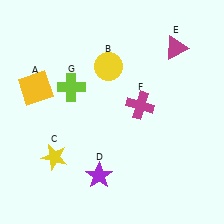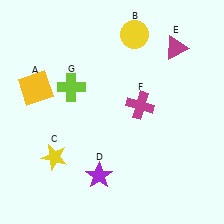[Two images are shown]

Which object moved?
The yellow circle (B) moved up.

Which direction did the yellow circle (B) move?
The yellow circle (B) moved up.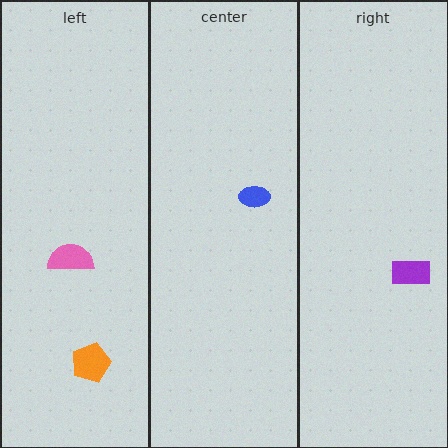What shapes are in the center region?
The blue ellipse.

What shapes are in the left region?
The pink semicircle, the orange pentagon.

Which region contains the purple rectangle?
The right region.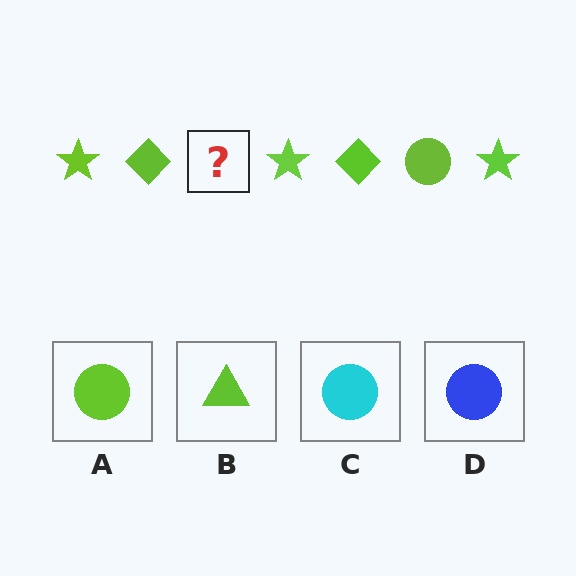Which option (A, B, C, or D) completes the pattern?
A.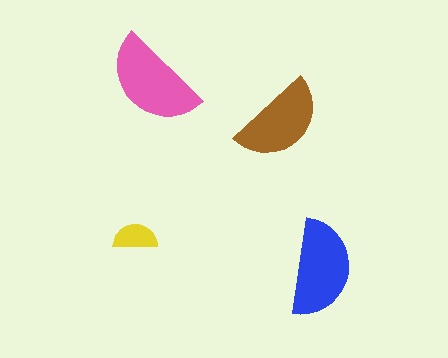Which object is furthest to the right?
The blue semicircle is rightmost.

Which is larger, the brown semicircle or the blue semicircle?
The blue one.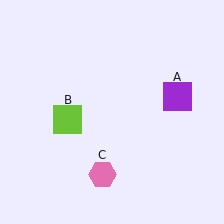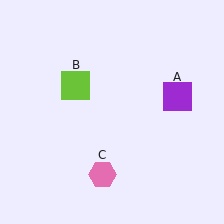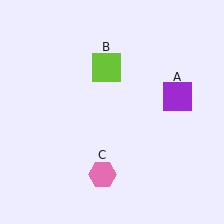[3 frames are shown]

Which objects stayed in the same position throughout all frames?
Purple square (object A) and pink hexagon (object C) remained stationary.